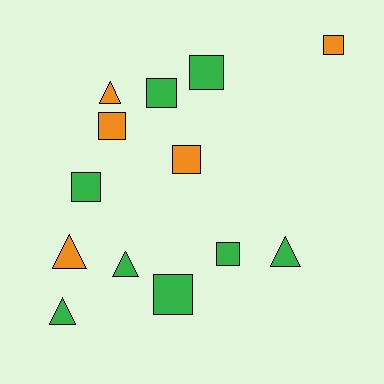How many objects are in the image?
There are 13 objects.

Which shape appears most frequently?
Square, with 8 objects.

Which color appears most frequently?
Green, with 8 objects.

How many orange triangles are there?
There are 2 orange triangles.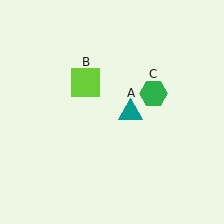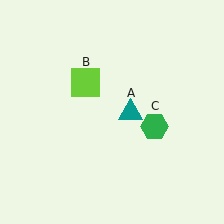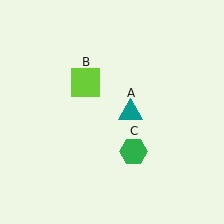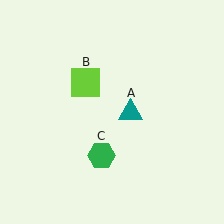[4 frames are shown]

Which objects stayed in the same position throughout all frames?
Teal triangle (object A) and lime square (object B) remained stationary.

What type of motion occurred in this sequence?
The green hexagon (object C) rotated clockwise around the center of the scene.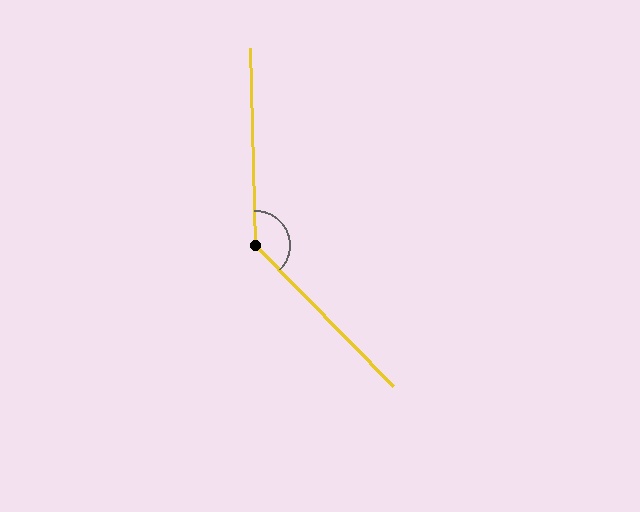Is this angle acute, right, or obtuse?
It is obtuse.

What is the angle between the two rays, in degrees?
Approximately 137 degrees.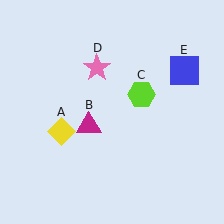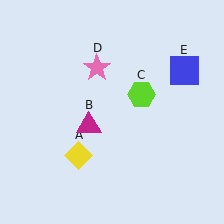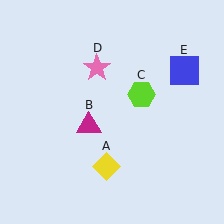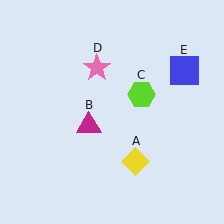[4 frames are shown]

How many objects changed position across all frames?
1 object changed position: yellow diamond (object A).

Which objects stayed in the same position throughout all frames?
Magenta triangle (object B) and lime hexagon (object C) and pink star (object D) and blue square (object E) remained stationary.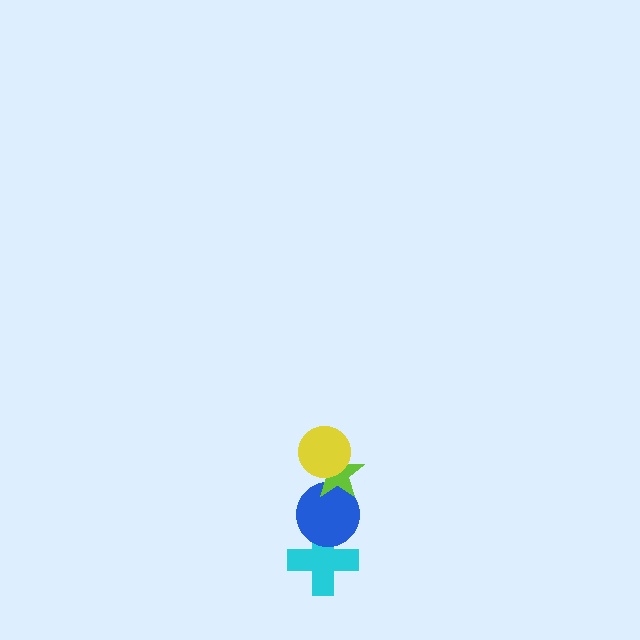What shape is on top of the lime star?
The yellow circle is on top of the lime star.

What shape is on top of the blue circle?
The lime star is on top of the blue circle.